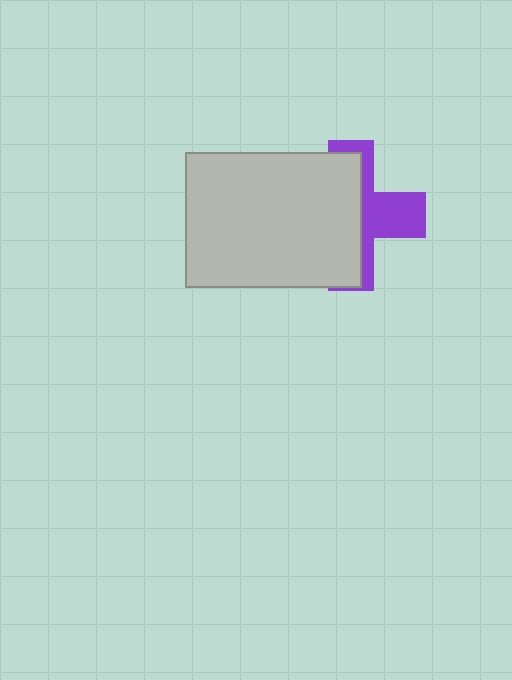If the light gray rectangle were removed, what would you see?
You would see the complete purple cross.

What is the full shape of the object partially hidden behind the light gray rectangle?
The partially hidden object is a purple cross.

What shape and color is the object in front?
The object in front is a light gray rectangle.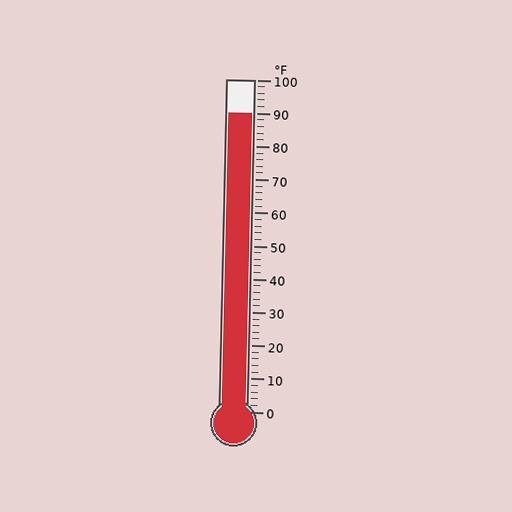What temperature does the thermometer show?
The thermometer shows approximately 90°F.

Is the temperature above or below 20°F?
The temperature is above 20°F.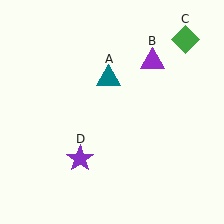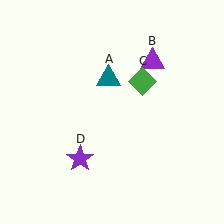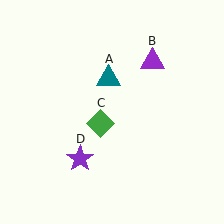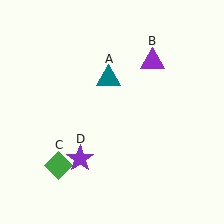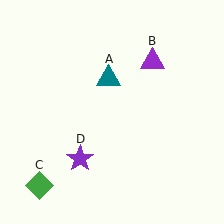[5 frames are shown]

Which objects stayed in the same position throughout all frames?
Teal triangle (object A) and purple triangle (object B) and purple star (object D) remained stationary.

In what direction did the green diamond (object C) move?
The green diamond (object C) moved down and to the left.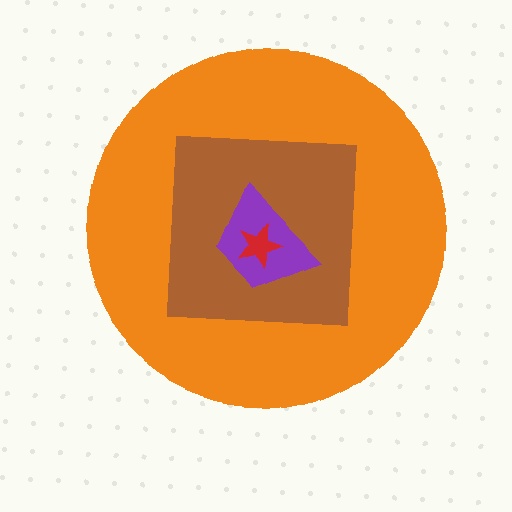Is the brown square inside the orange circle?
Yes.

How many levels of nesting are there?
4.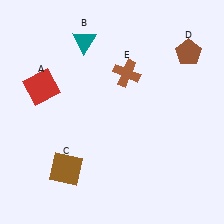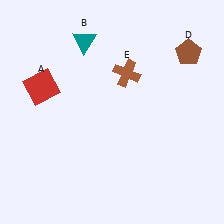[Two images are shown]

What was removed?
The brown square (C) was removed in Image 2.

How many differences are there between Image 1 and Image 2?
There is 1 difference between the two images.